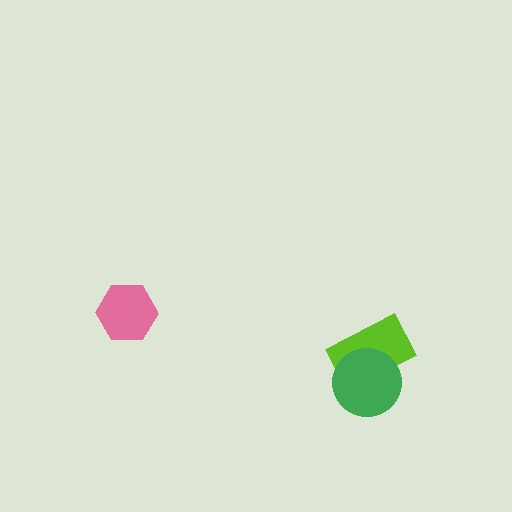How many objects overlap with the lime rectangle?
1 object overlaps with the lime rectangle.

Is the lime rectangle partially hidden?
Yes, it is partially covered by another shape.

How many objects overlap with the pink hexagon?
0 objects overlap with the pink hexagon.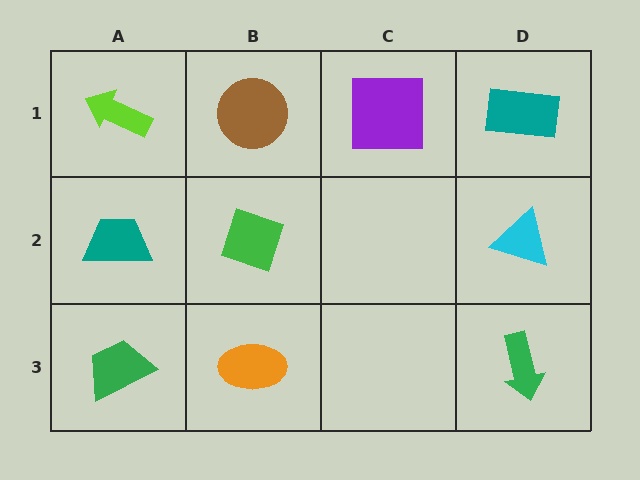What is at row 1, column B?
A brown circle.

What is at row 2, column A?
A teal trapezoid.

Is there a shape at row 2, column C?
No, that cell is empty.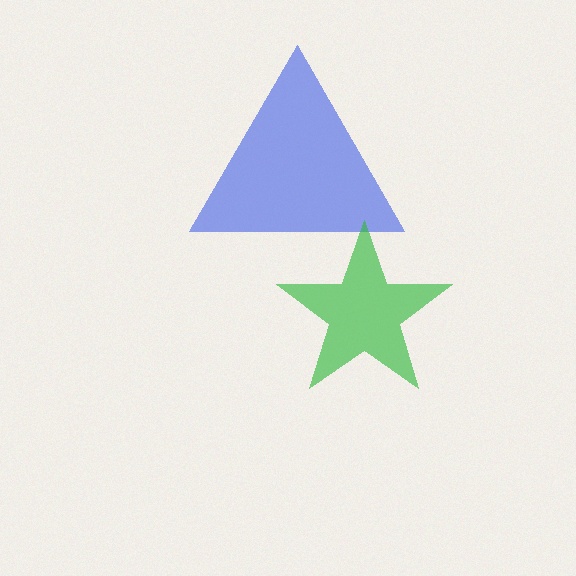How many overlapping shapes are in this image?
There are 2 overlapping shapes in the image.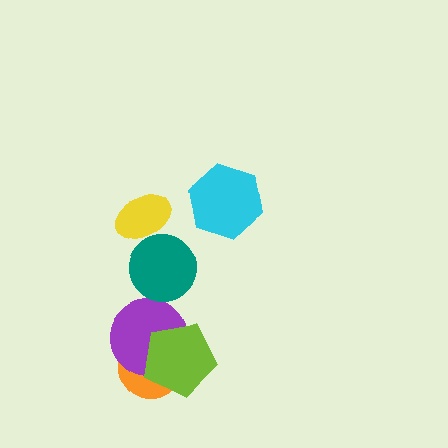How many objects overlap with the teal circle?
1 object overlaps with the teal circle.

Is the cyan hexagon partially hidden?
No, no other shape covers it.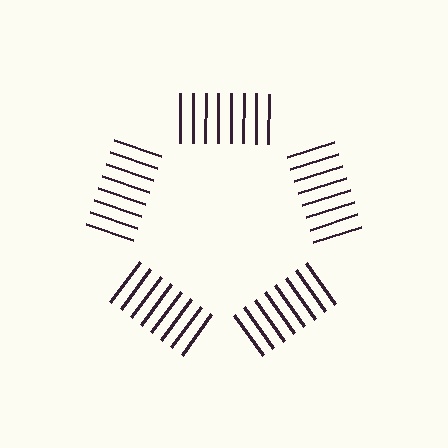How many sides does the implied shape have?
5 sides — the line-ends trace a pentagon.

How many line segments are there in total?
40 — 8 along each of the 5 edges.